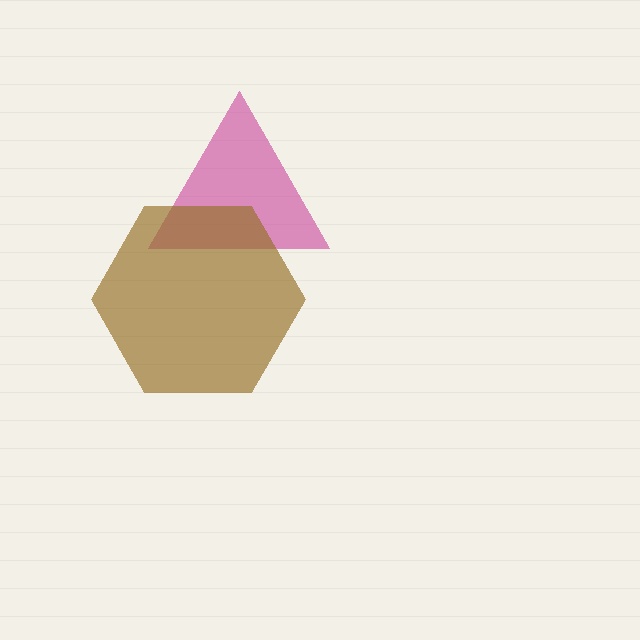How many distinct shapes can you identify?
There are 2 distinct shapes: a magenta triangle, a brown hexagon.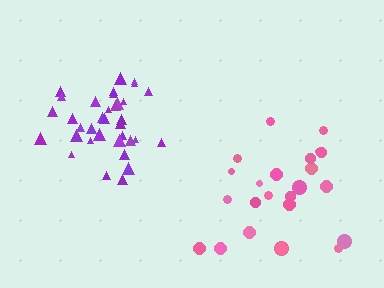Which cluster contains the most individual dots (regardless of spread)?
Purple (35).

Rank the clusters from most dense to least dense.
purple, pink.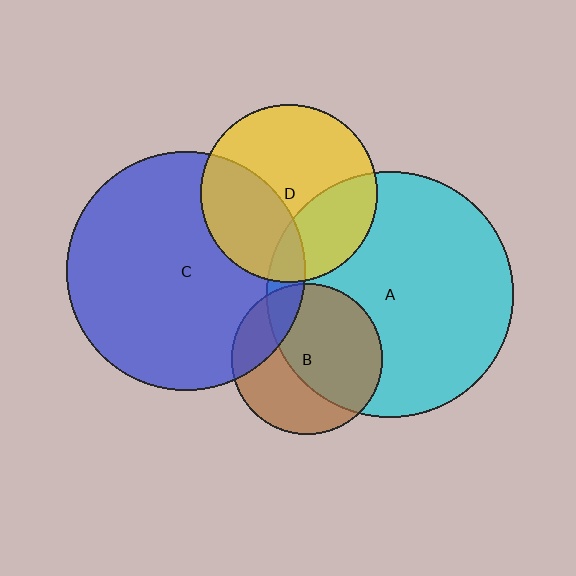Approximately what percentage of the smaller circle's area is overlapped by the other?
Approximately 30%.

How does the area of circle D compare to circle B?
Approximately 1.4 times.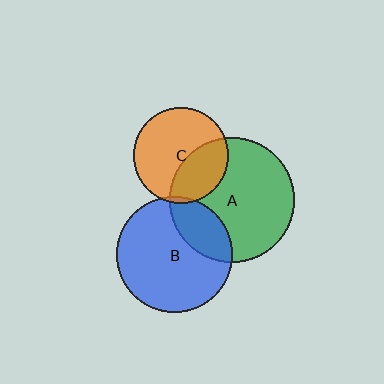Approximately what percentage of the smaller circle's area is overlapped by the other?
Approximately 25%.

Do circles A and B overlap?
Yes.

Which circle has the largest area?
Circle A (green).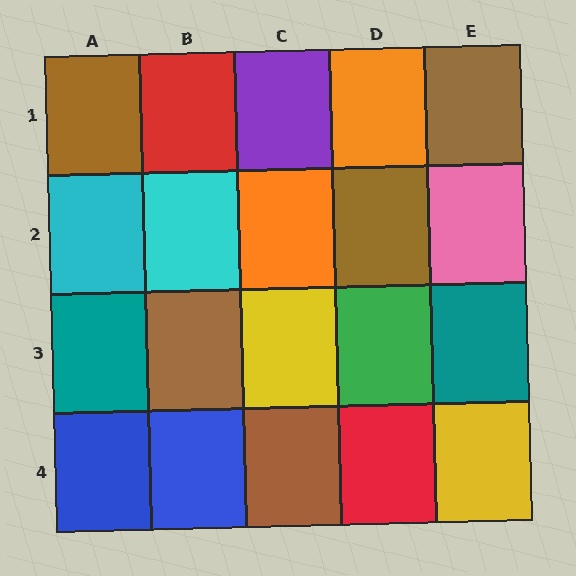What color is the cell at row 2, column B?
Cyan.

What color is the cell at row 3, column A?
Teal.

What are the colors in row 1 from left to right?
Brown, red, purple, orange, brown.